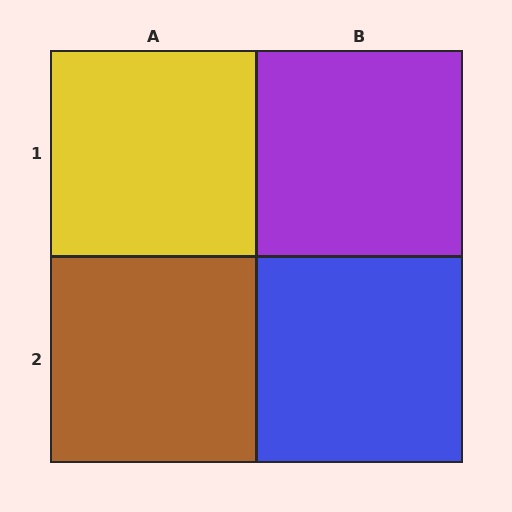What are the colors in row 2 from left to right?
Brown, blue.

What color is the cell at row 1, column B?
Purple.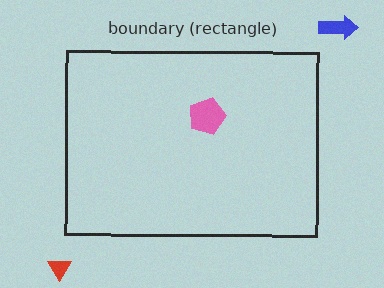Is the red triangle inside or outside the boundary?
Outside.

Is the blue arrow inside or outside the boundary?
Outside.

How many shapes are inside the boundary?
1 inside, 2 outside.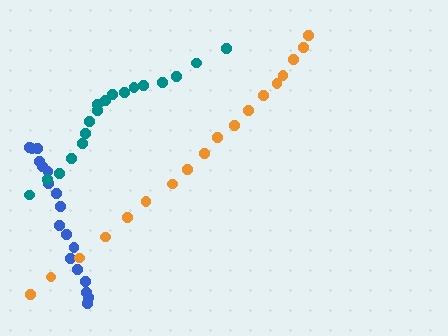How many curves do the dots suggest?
There are 3 distinct paths.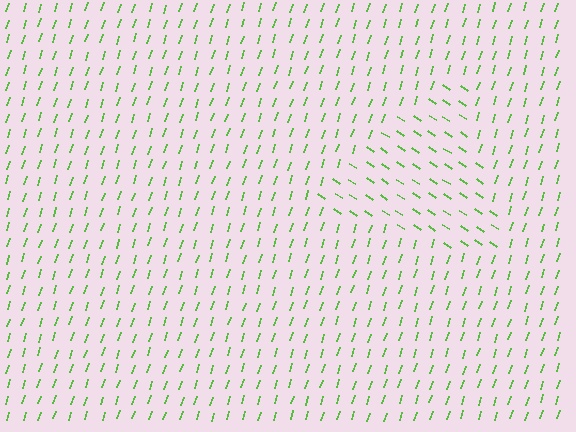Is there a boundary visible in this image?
Yes, there is a texture boundary formed by a change in line orientation.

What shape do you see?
I see a triangle.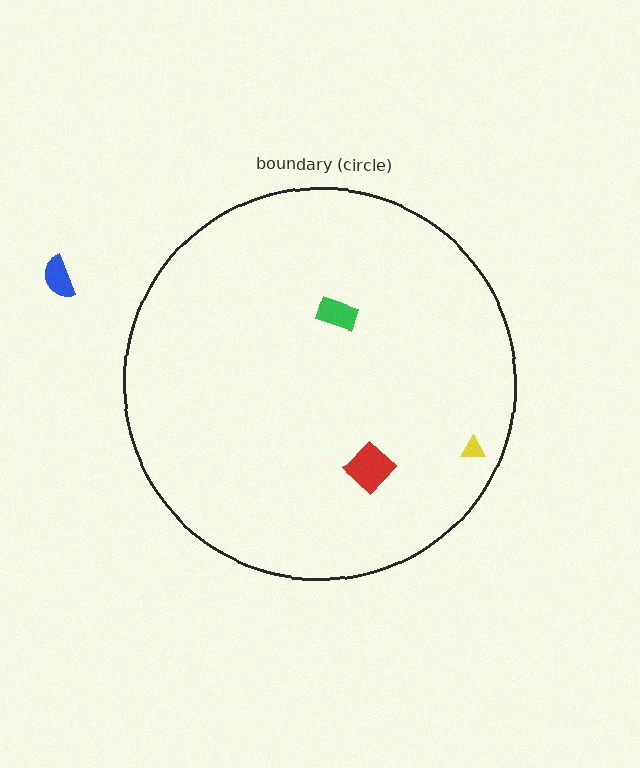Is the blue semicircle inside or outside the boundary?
Outside.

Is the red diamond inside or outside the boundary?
Inside.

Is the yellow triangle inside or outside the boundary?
Inside.